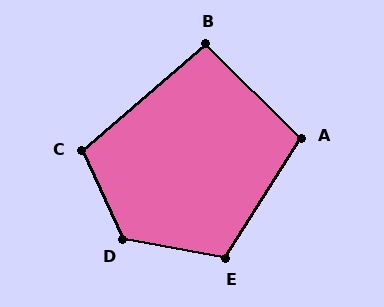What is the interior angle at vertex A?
Approximately 102 degrees (obtuse).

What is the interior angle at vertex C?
Approximately 106 degrees (obtuse).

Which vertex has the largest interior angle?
D, at approximately 125 degrees.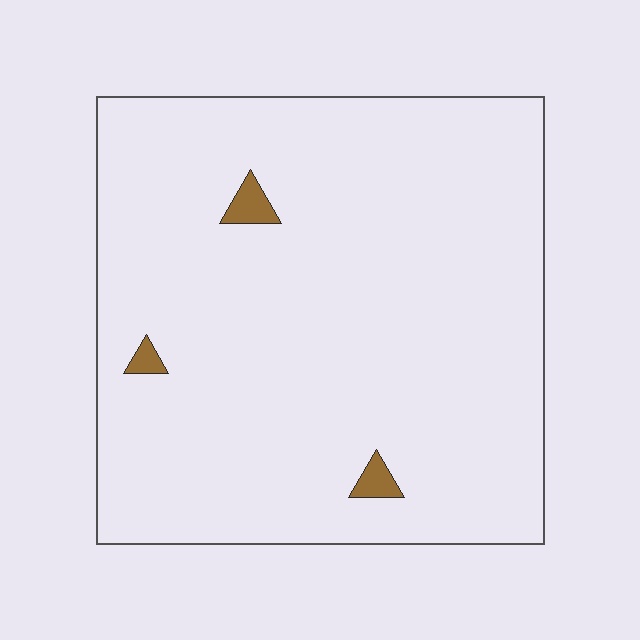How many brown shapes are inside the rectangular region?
3.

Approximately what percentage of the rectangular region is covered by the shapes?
Approximately 0%.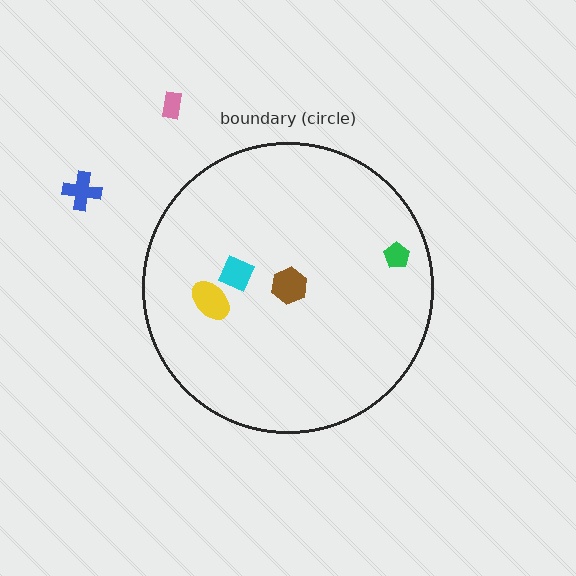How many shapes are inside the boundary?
4 inside, 2 outside.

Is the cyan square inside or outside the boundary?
Inside.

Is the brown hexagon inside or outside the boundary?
Inside.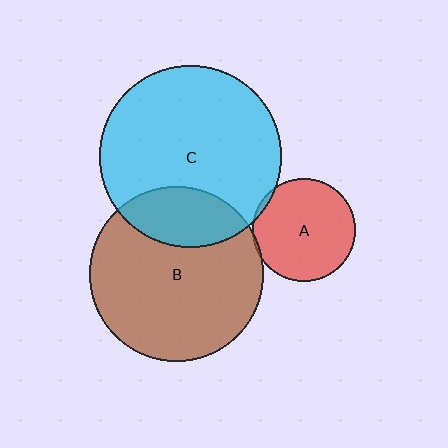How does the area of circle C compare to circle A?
Approximately 3.1 times.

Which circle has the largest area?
Circle C (cyan).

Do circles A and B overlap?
Yes.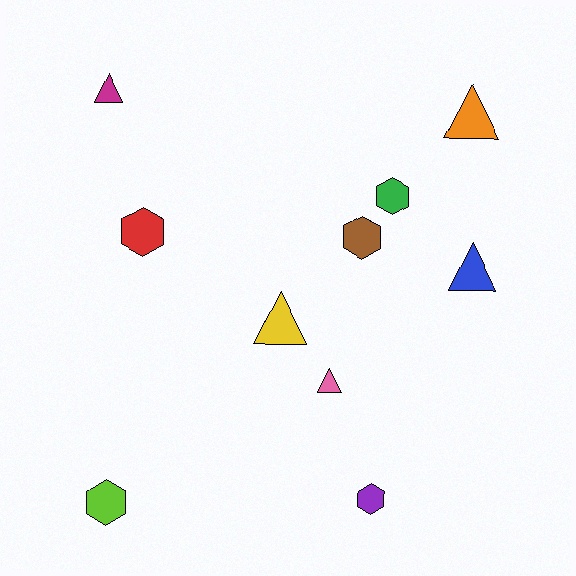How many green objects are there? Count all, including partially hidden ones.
There is 1 green object.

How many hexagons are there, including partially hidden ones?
There are 5 hexagons.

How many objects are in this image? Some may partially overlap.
There are 10 objects.